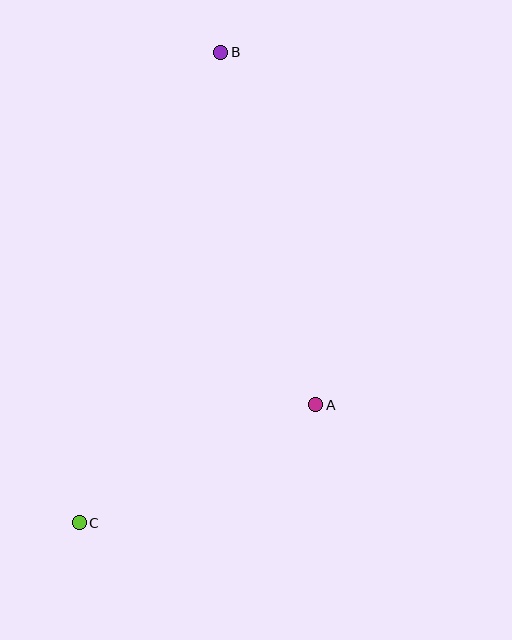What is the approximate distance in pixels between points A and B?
The distance between A and B is approximately 365 pixels.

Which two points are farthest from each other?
Points B and C are farthest from each other.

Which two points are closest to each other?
Points A and C are closest to each other.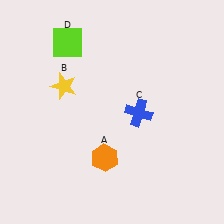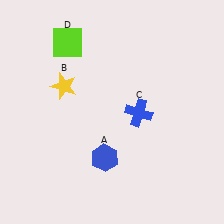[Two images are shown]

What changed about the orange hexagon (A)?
In Image 1, A is orange. In Image 2, it changed to blue.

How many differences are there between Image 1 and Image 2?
There is 1 difference between the two images.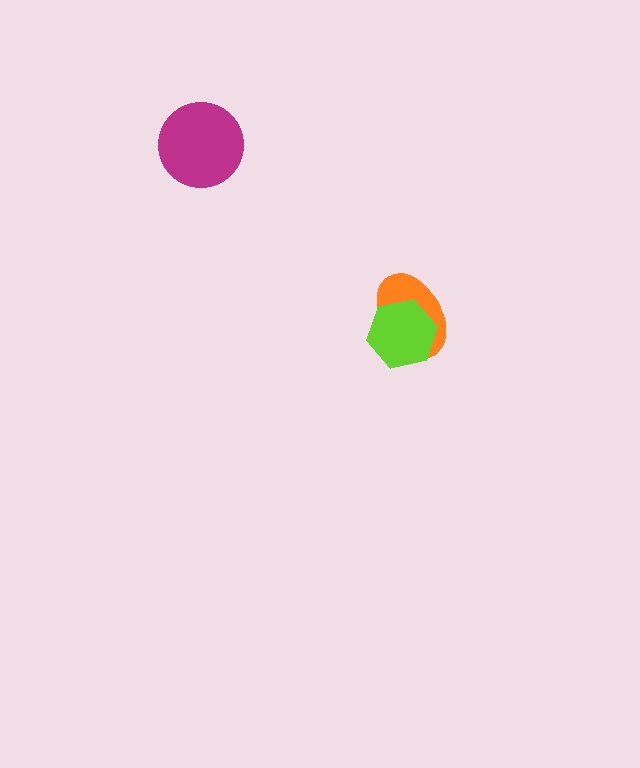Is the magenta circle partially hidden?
No, no other shape covers it.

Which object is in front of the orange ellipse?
The lime hexagon is in front of the orange ellipse.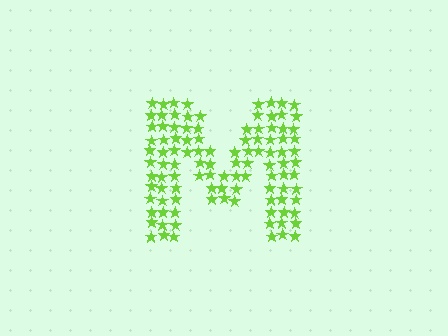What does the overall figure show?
The overall figure shows the letter M.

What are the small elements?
The small elements are stars.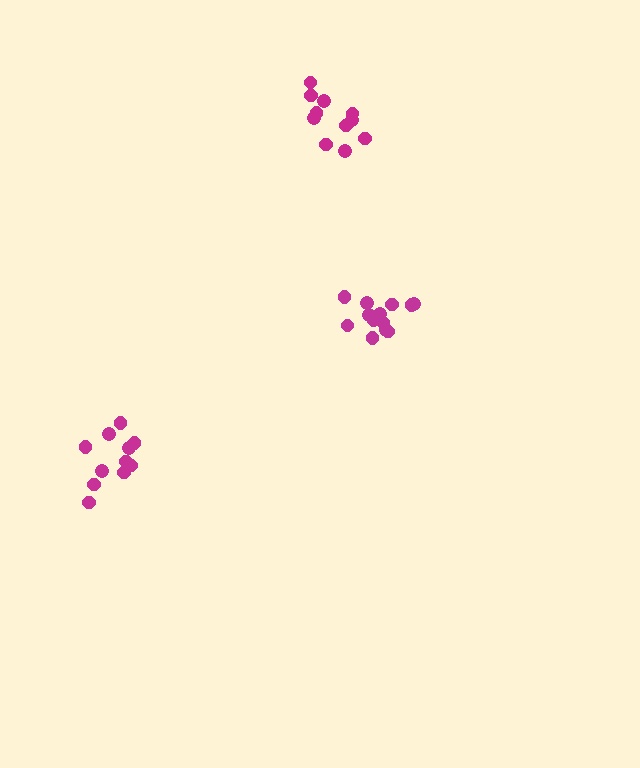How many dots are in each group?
Group 1: 11 dots, Group 2: 14 dots, Group 3: 11 dots (36 total).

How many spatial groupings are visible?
There are 3 spatial groupings.